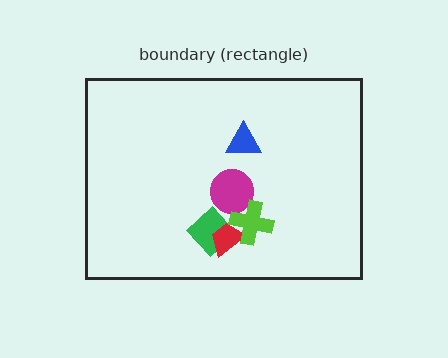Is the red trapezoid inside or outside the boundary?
Inside.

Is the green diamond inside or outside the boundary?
Inside.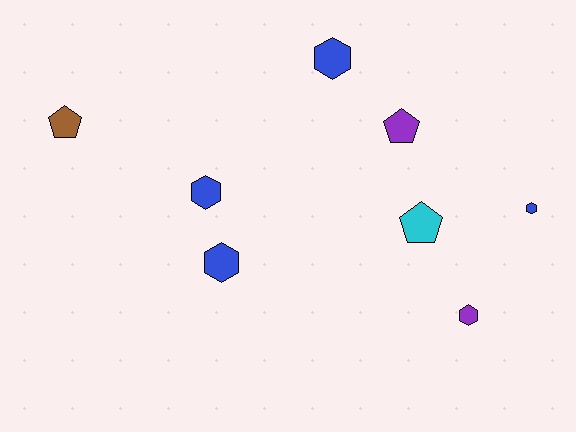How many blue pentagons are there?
There are no blue pentagons.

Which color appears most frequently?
Blue, with 4 objects.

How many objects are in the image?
There are 8 objects.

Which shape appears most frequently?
Hexagon, with 5 objects.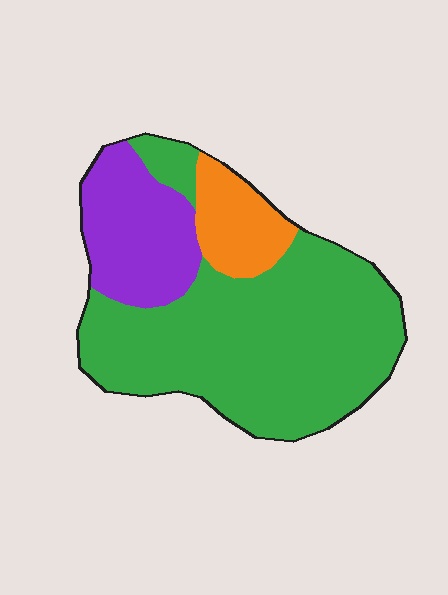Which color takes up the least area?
Orange, at roughly 10%.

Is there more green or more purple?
Green.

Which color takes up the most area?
Green, at roughly 65%.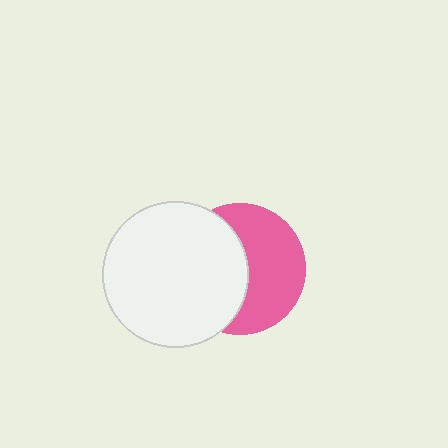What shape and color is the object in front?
The object in front is a white circle.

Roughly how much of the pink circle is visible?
About half of it is visible (roughly 52%).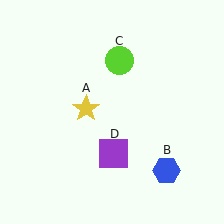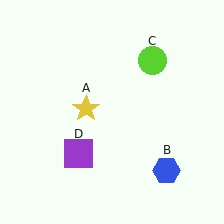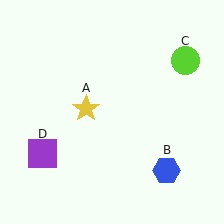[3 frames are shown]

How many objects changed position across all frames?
2 objects changed position: lime circle (object C), purple square (object D).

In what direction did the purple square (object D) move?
The purple square (object D) moved left.